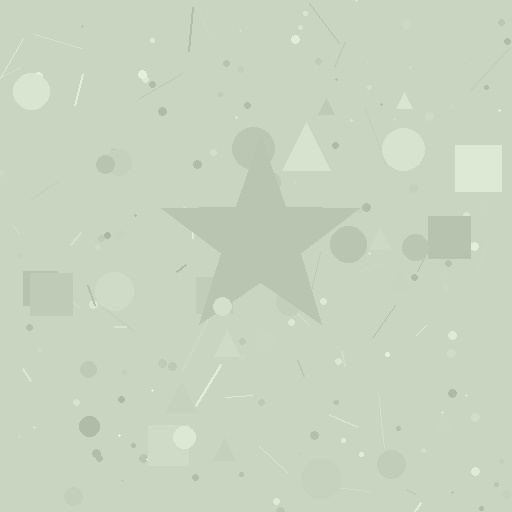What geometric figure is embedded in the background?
A star is embedded in the background.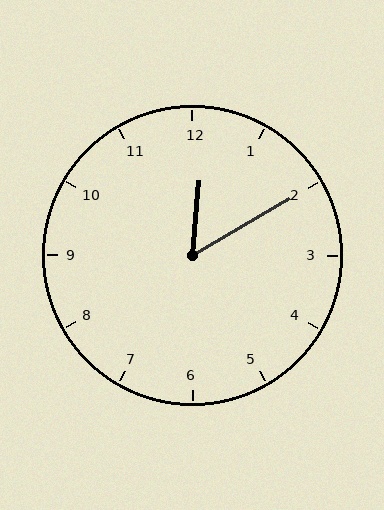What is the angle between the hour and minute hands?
Approximately 55 degrees.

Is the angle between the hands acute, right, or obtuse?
It is acute.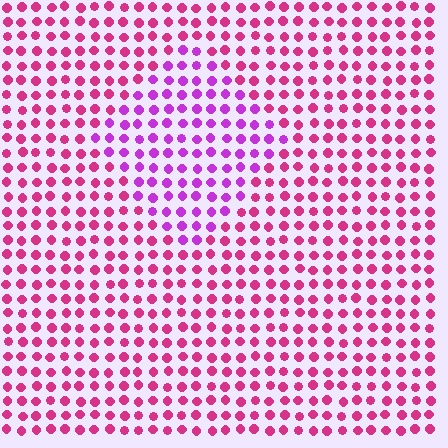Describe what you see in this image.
The image is filled with small magenta elements in a uniform arrangement. A diamond-shaped region is visible where the elements are tinted to a slightly different hue, forming a subtle color boundary.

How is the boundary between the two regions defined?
The boundary is defined purely by a slight shift in hue (about 36 degrees). Spacing, size, and orientation are identical on both sides.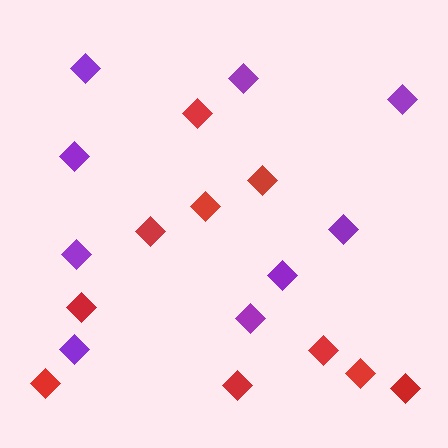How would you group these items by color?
There are 2 groups: one group of red diamonds (10) and one group of purple diamonds (9).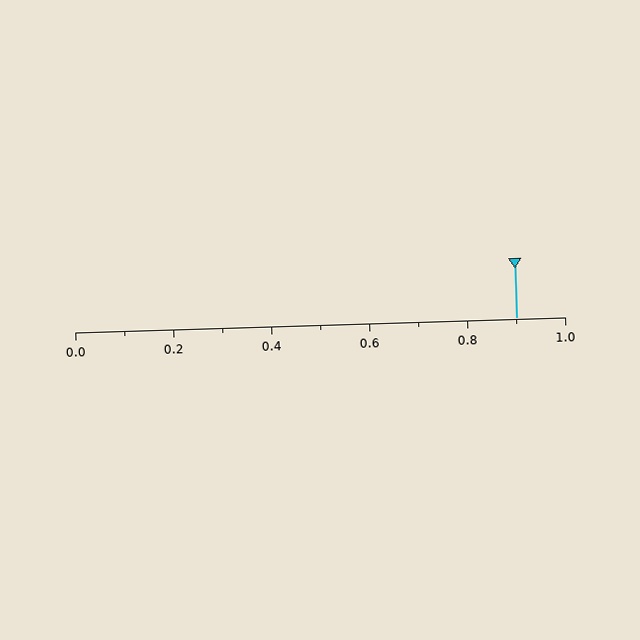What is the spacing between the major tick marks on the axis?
The major ticks are spaced 0.2 apart.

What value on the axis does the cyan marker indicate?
The marker indicates approximately 0.9.